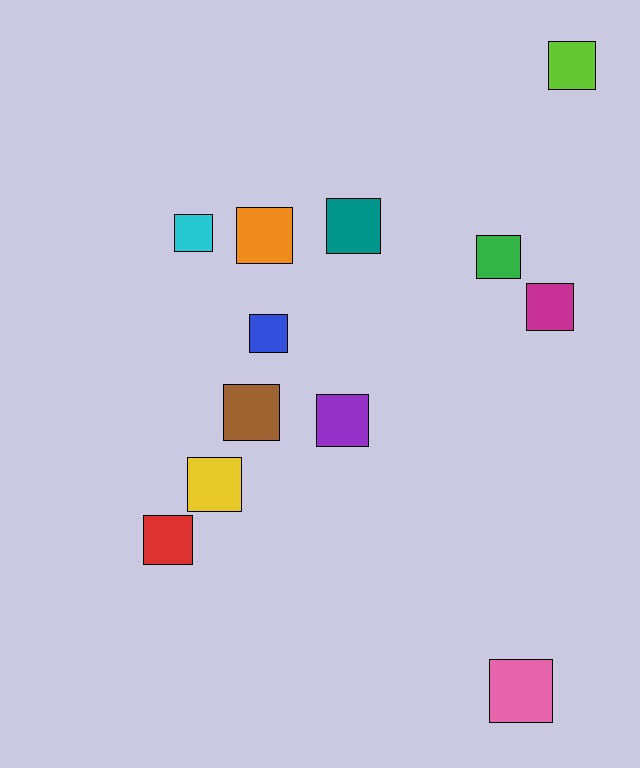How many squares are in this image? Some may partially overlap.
There are 12 squares.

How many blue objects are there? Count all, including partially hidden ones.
There is 1 blue object.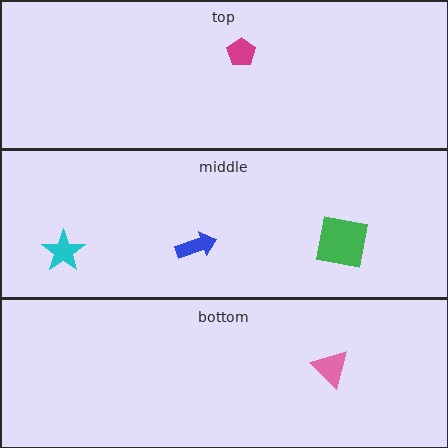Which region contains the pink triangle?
The bottom region.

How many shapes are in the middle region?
3.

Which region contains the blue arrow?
The middle region.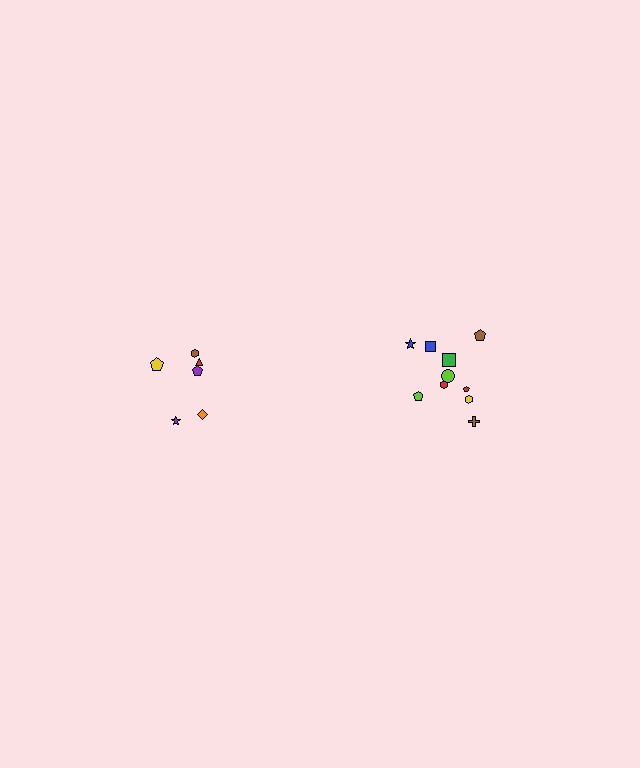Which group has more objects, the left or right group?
The right group.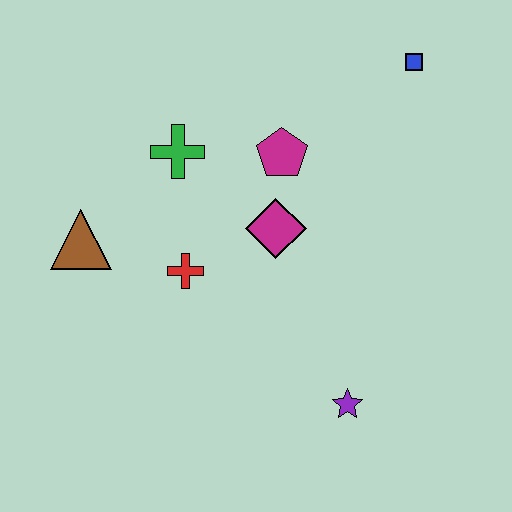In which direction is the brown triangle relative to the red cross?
The brown triangle is to the left of the red cross.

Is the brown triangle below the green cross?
Yes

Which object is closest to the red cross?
The magenta diamond is closest to the red cross.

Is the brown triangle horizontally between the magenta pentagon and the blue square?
No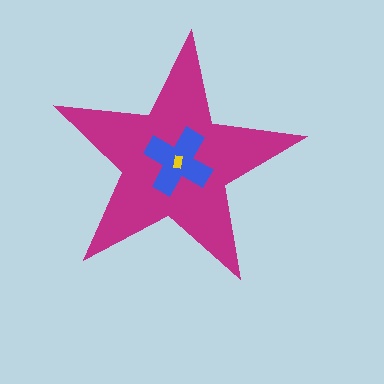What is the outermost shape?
The magenta star.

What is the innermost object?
The yellow rectangle.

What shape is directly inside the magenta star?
The blue cross.